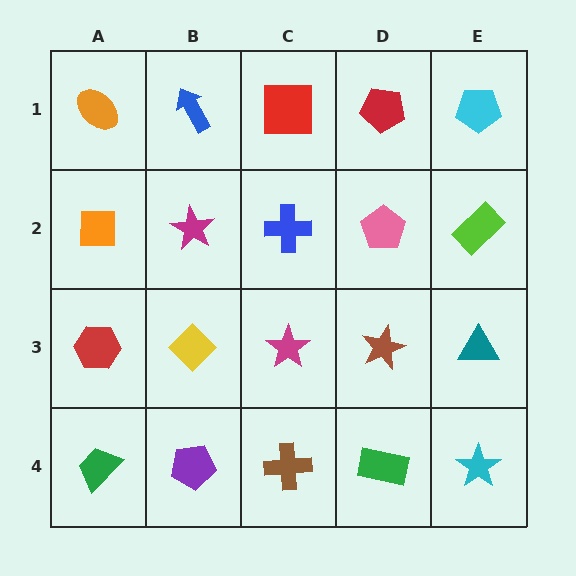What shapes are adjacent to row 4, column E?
A teal triangle (row 3, column E), a green rectangle (row 4, column D).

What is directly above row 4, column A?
A red hexagon.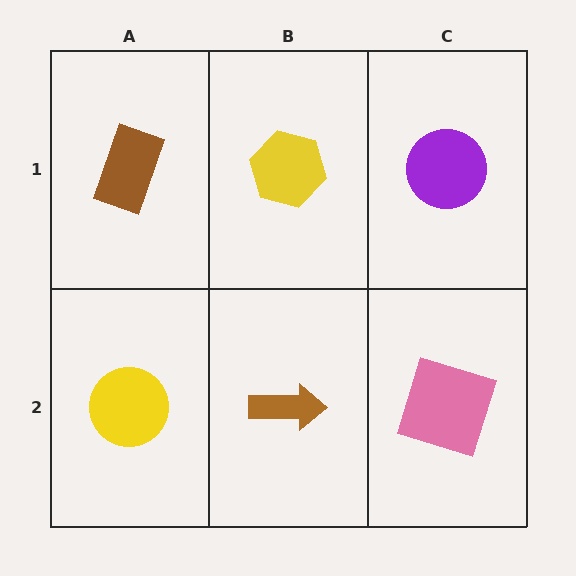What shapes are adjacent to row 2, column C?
A purple circle (row 1, column C), a brown arrow (row 2, column B).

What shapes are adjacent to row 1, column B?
A brown arrow (row 2, column B), a brown rectangle (row 1, column A), a purple circle (row 1, column C).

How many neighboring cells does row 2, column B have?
3.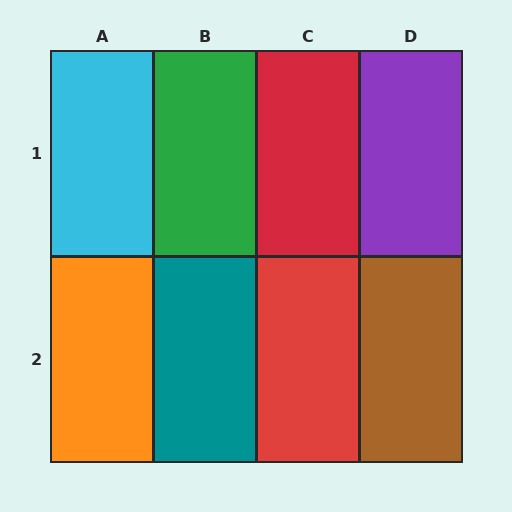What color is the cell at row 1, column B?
Green.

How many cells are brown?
1 cell is brown.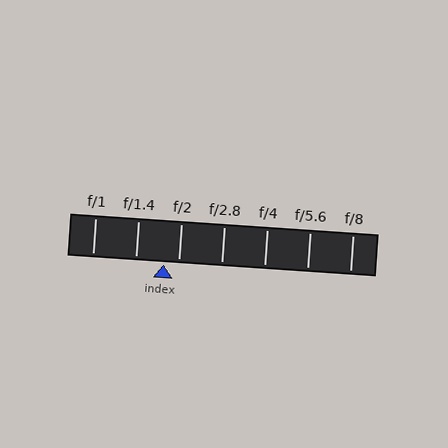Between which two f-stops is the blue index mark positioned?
The index mark is between f/1.4 and f/2.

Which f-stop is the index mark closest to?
The index mark is closest to f/2.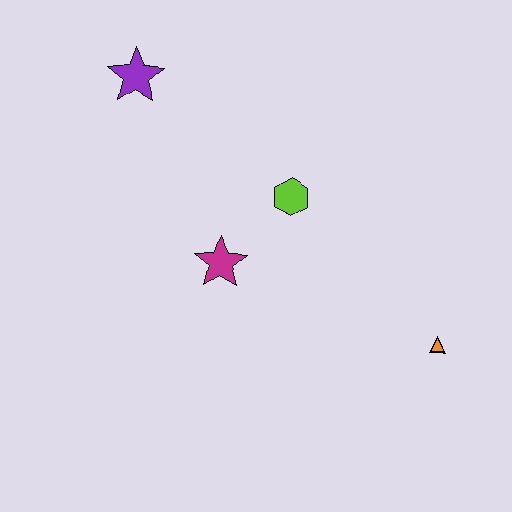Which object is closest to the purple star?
The lime hexagon is closest to the purple star.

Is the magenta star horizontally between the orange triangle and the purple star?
Yes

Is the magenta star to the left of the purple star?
No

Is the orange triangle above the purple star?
No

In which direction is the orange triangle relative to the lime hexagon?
The orange triangle is to the right of the lime hexagon.